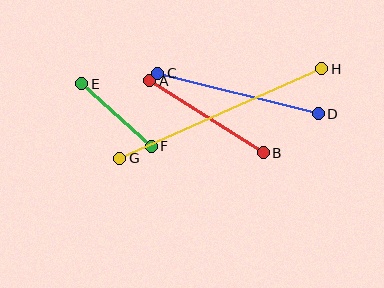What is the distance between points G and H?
The distance is approximately 221 pixels.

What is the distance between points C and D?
The distance is approximately 165 pixels.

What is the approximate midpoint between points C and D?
The midpoint is at approximately (238, 94) pixels.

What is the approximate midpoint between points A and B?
The midpoint is at approximately (207, 117) pixels.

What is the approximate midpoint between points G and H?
The midpoint is at approximately (221, 113) pixels.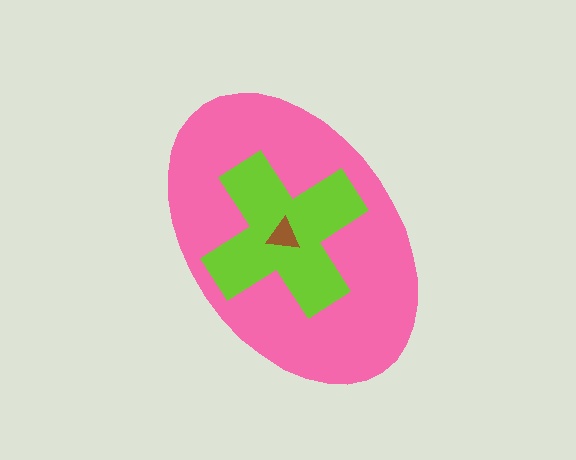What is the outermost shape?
The pink ellipse.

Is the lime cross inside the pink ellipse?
Yes.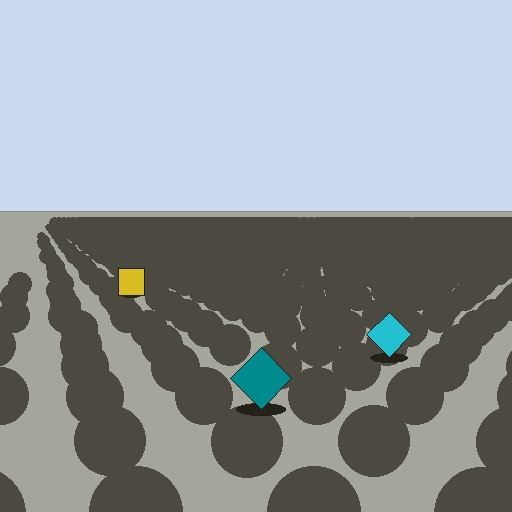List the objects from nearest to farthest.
From nearest to farthest: the teal diamond, the cyan diamond, the yellow square.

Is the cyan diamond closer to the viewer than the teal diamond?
No. The teal diamond is closer — you can tell from the texture gradient: the ground texture is coarser near it.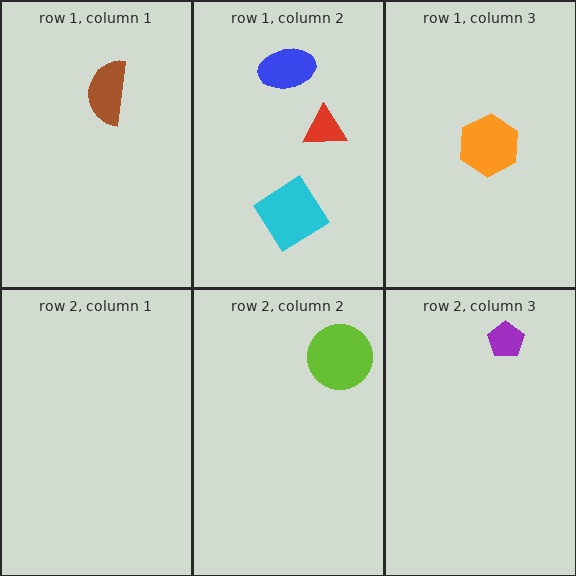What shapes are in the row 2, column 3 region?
The purple pentagon.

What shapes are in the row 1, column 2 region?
The red triangle, the blue ellipse, the cyan diamond.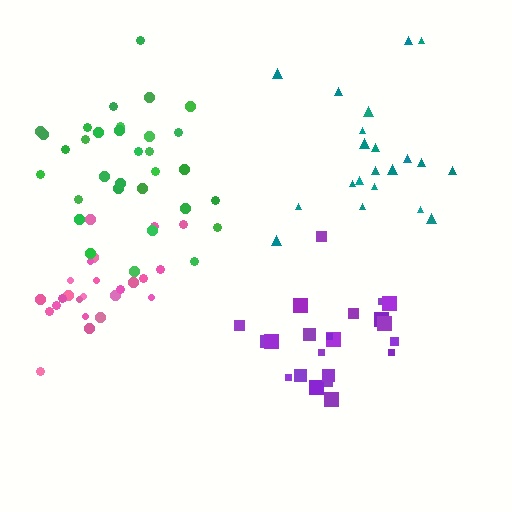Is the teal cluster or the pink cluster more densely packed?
Teal.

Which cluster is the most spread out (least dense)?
Green.